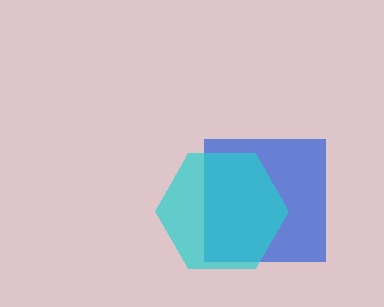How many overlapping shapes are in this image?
There are 2 overlapping shapes in the image.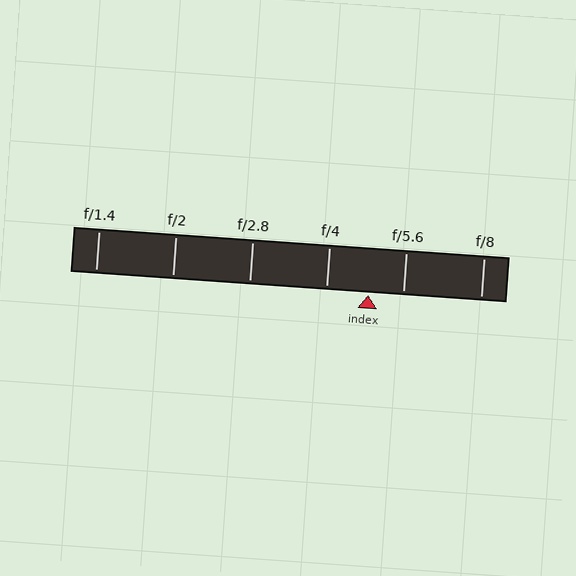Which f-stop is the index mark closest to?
The index mark is closest to f/5.6.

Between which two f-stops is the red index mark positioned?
The index mark is between f/4 and f/5.6.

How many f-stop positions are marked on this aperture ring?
There are 6 f-stop positions marked.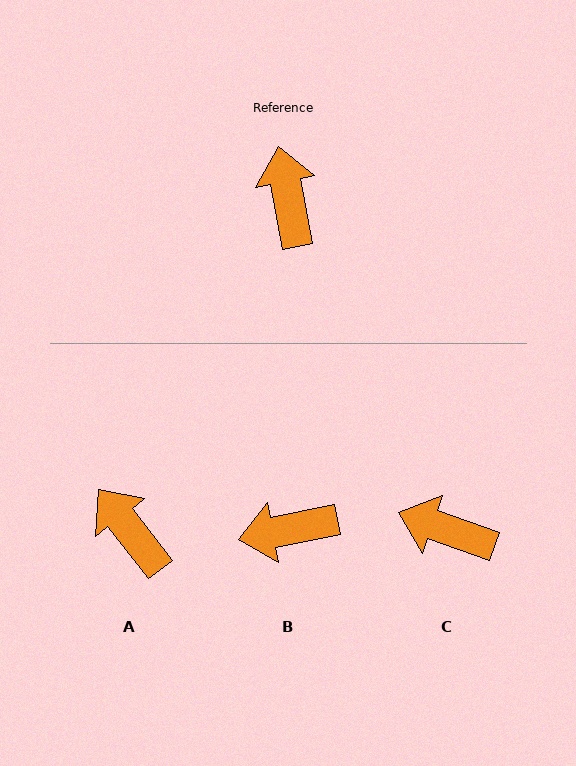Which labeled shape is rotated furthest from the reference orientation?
B, about 90 degrees away.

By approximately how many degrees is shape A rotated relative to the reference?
Approximately 27 degrees counter-clockwise.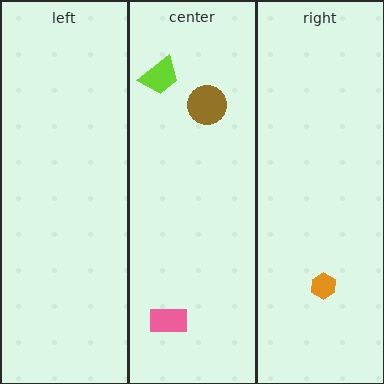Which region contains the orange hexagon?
The right region.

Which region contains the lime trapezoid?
The center region.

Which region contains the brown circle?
The center region.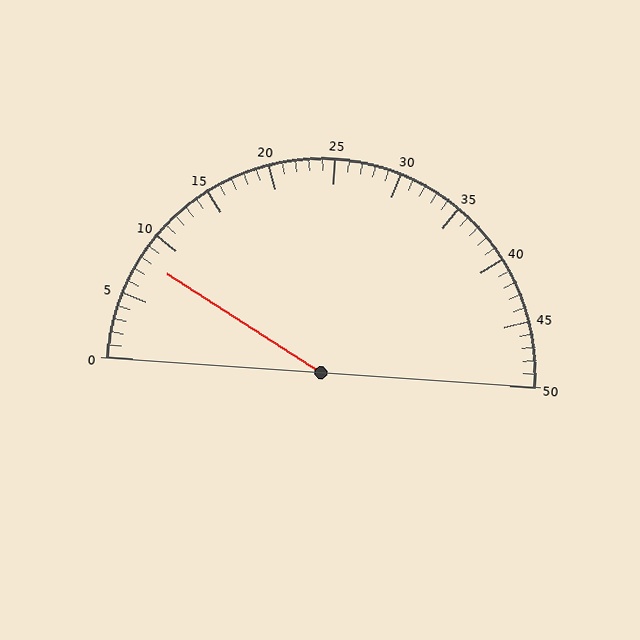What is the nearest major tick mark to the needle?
The nearest major tick mark is 10.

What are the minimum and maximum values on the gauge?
The gauge ranges from 0 to 50.